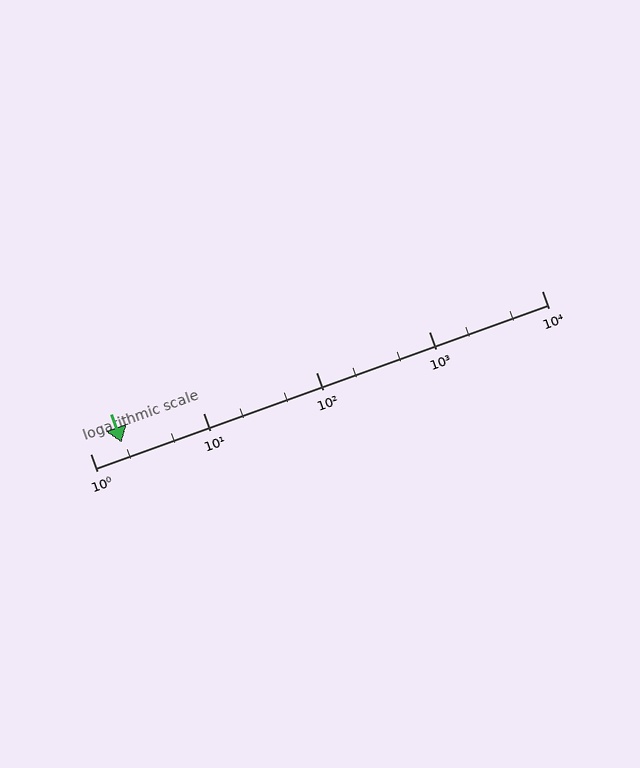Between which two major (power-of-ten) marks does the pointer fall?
The pointer is between 1 and 10.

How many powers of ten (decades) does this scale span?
The scale spans 4 decades, from 1 to 10000.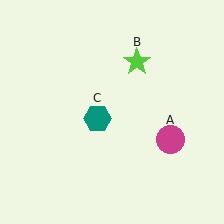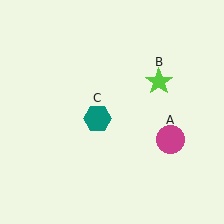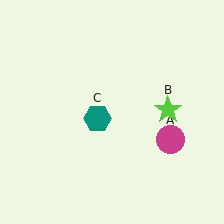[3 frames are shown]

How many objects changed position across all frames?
1 object changed position: lime star (object B).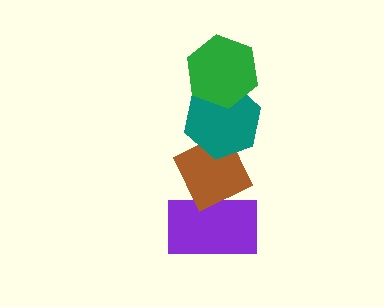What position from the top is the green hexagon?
The green hexagon is 1st from the top.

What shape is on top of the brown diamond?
The teal hexagon is on top of the brown diamond.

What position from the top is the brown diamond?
The brown diamond is 3rd from the top.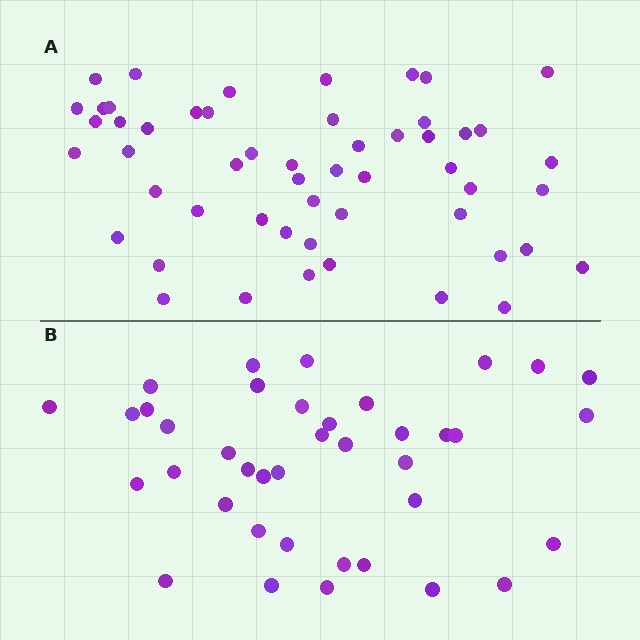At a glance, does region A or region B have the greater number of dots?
Region A (the top region) has more dots.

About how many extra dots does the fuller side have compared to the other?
Region A has approximately 15 more dots than region B.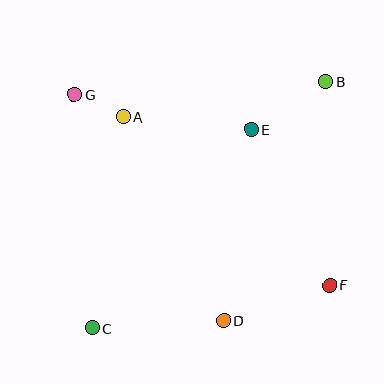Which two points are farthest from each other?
Points B and C are farthest from each other.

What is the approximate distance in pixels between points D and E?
The distance between D and E is approximately 193 pixels.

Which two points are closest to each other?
Points A and G are closest to each other.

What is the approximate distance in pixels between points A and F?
The distance between A and F is approximately 266 pixels.